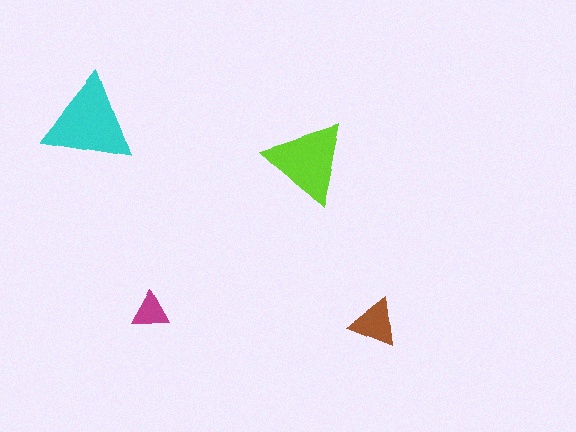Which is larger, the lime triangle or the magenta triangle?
The lime one.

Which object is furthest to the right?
The brown triangle is rightmost.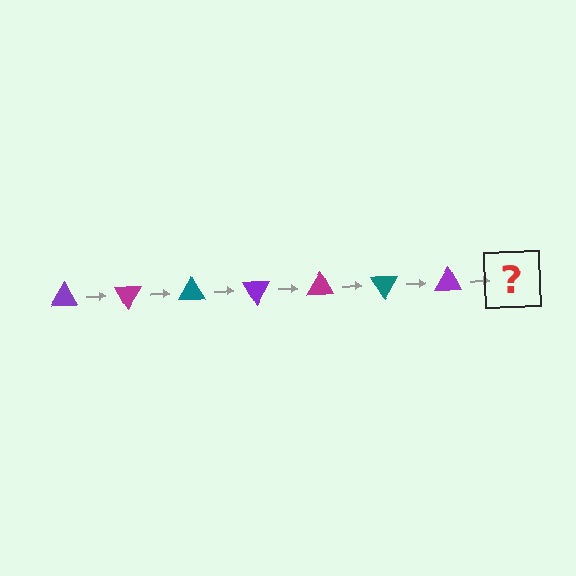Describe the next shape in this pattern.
It should be a magenta triangle, rotated 420 degrees from the start.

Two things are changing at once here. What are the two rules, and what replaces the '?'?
The two rules are that it rotates 60 degrees each step and the color cycles through purple, magenta, and teal. The '?' should be a magenta triangle, rotated 420 degrees from the start.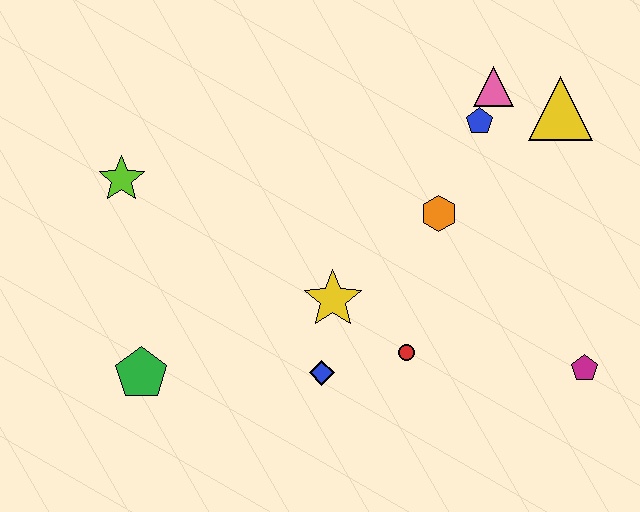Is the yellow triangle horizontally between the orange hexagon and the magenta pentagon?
Yes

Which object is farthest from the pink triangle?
The green pentagon is farthest from the pink triangle.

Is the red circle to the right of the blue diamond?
Yes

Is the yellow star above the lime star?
No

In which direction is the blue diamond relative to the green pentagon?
The blue diamond is to the right of the green pentagon.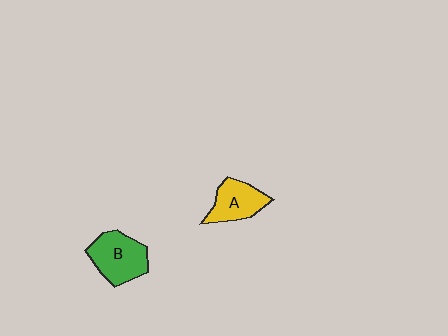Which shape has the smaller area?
Shape A (yellow).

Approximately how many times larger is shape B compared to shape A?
Approximately 1.3 times.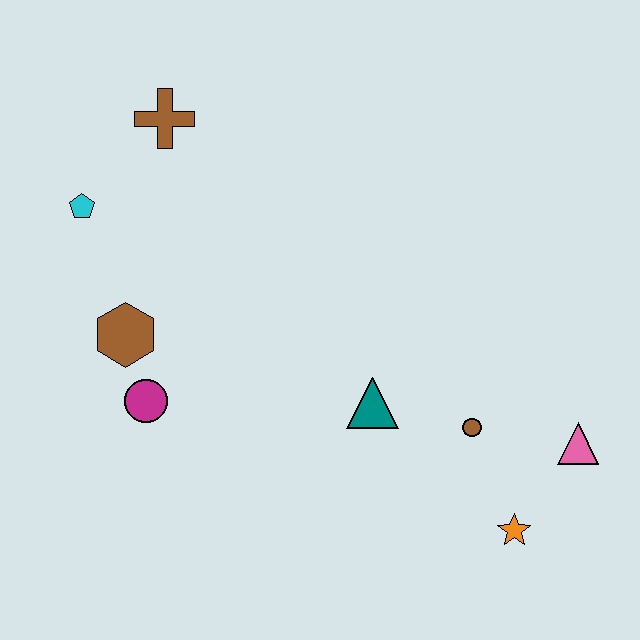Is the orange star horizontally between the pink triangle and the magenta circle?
Yes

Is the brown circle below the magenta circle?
Yes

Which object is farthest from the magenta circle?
The pink triangle is farthest from the magenta circle.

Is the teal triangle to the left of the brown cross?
No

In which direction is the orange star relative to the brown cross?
The orange star is below the brown cross.